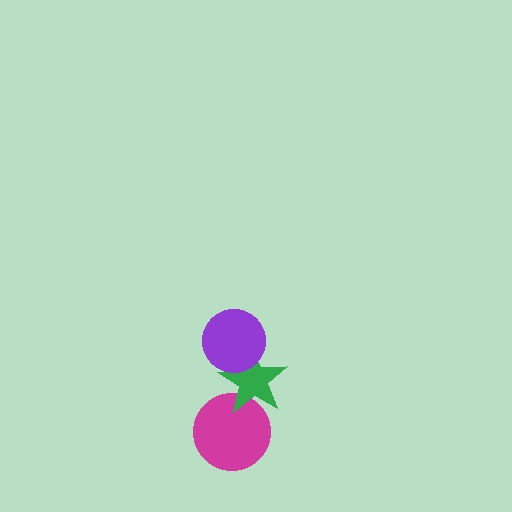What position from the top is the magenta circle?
The magenta circle is 3rd from the top.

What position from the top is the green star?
The green star is 2nd from the top.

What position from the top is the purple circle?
The purple circle is 1st from the top.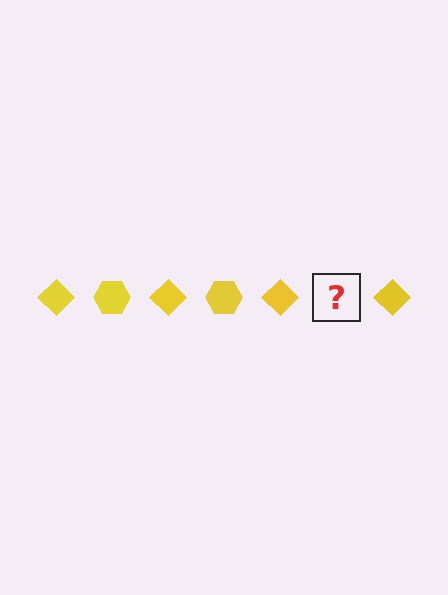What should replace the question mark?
The question mark should be replaced with a yellow hexagon.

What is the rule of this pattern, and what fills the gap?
The rule is that the pattern cycles through diamond, hexagon shapes in yellow. The gap should be filled with a yellow hexagon.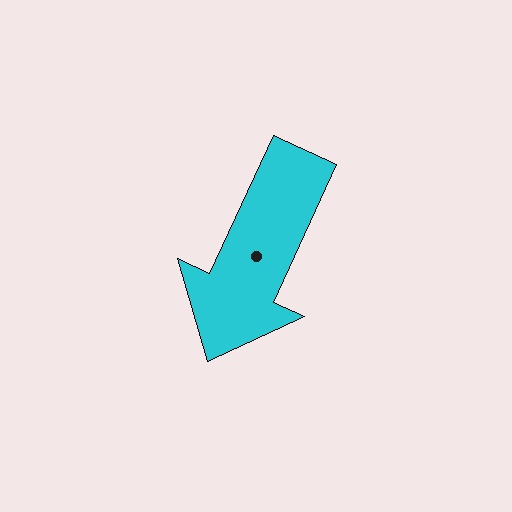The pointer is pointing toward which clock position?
Roughly 7 o'clock.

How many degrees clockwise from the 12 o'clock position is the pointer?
Approximately 205 degrees.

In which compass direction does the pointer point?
Southwest.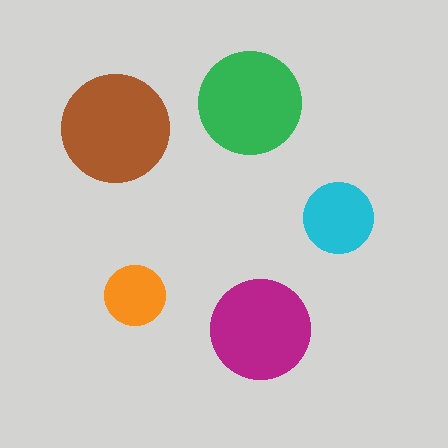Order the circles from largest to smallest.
the brown one, the green one, the magenta one, the cyan one, the orange one.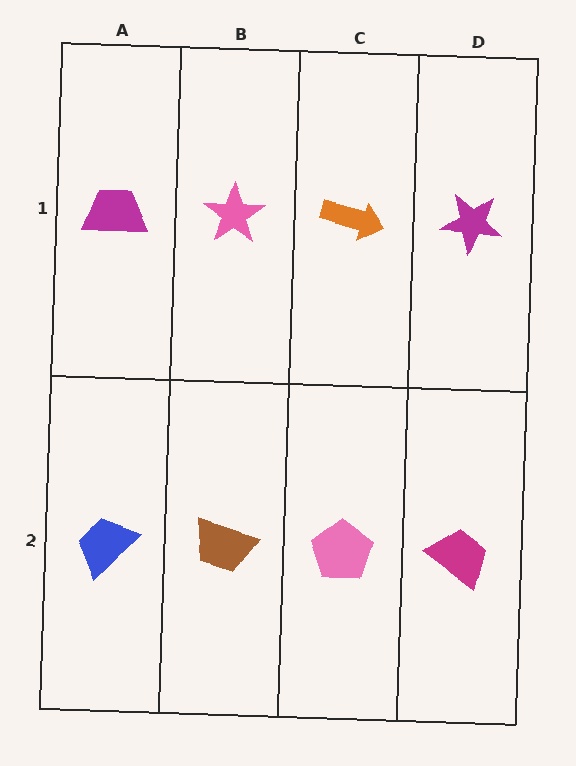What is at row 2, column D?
A magenta trapezoid.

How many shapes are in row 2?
4 shapes.